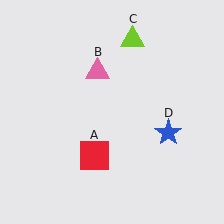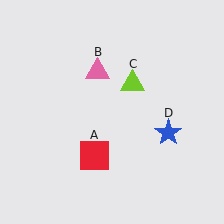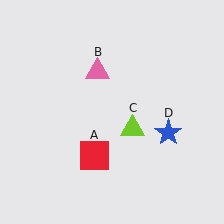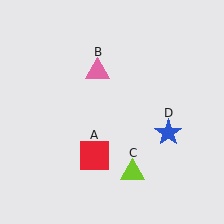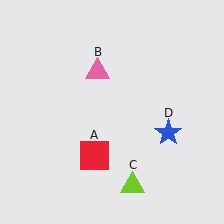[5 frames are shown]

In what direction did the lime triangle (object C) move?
The lime triangle (object C) moved down.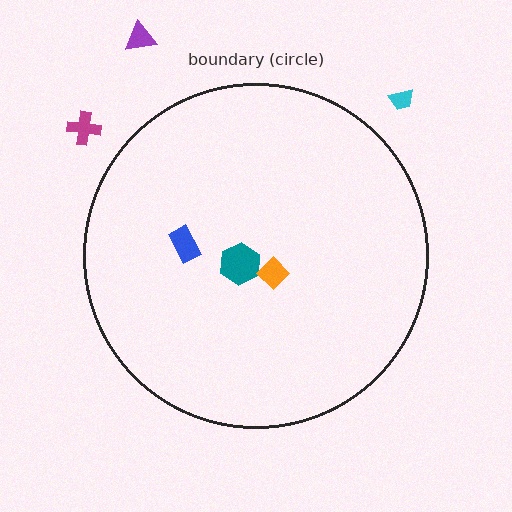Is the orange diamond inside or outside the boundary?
Inside.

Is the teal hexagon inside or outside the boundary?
Inside.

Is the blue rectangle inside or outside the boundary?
Inside.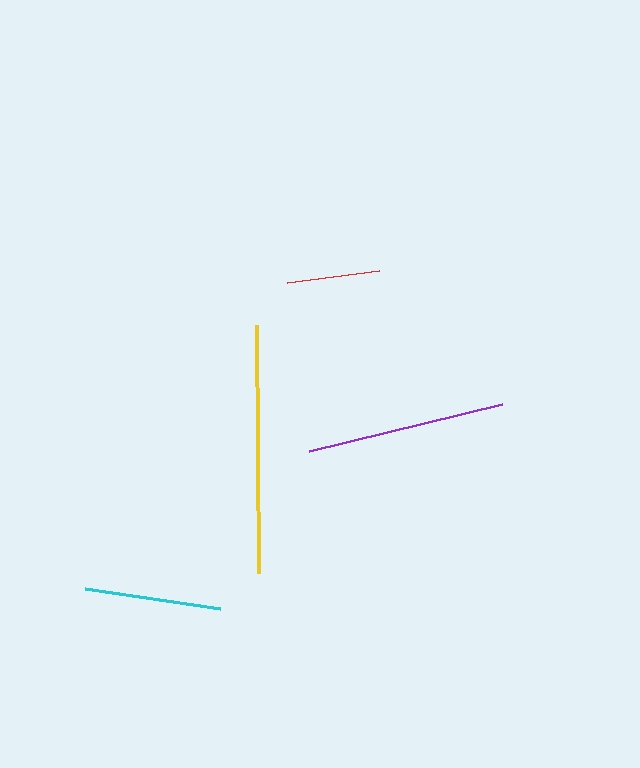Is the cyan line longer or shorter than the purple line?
The purple line is longer than the cyan line.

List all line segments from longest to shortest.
From longest to shortest: yellow, purple, cyan, red.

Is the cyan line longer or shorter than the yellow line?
The yellow line is longer than the cyan line.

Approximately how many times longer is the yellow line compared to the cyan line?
The yellow line is approximately 1.8 times the length of the cyan line.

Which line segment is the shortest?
The red line is the shortest at approximately 93 pixels.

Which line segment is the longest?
The yellow line is the longest at approximately 248 pixels.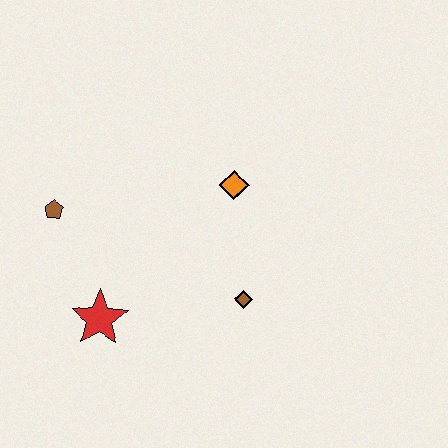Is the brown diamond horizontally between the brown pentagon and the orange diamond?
No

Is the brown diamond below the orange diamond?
Yes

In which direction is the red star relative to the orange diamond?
The red star is below the orange diamond.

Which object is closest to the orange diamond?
The brown diamond is closest to the orange diamond.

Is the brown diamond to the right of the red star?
Yes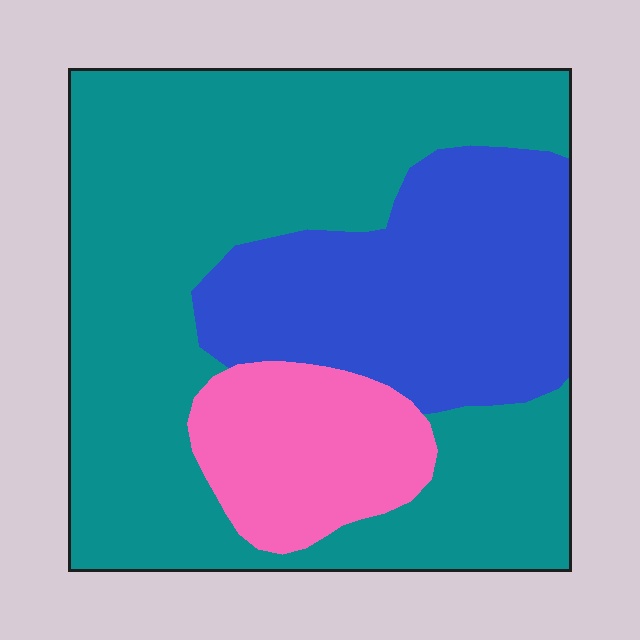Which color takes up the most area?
Teal, at roughly 60%.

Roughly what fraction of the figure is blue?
Blue takes up between a sixth and a third of the figure.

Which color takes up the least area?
Pink, at roughly 15%.